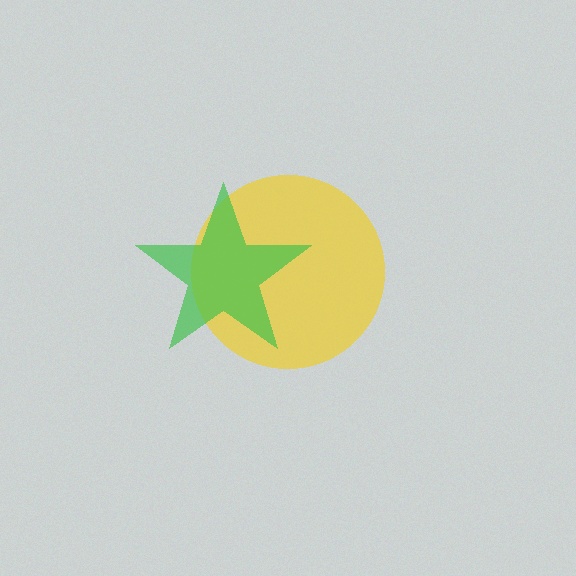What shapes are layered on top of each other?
The layered shapes are: a yellow circle, a green star.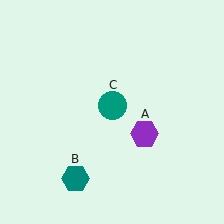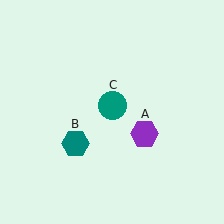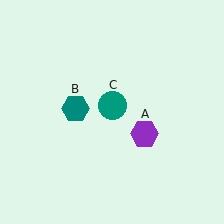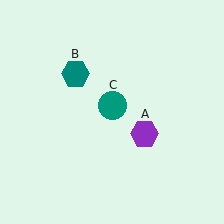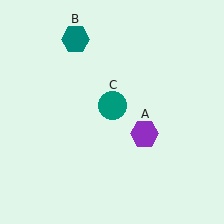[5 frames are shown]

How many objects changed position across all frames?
1 object changed position: teal hexagon (object B).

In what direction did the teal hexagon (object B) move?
The teal hexagon (object B) moved up.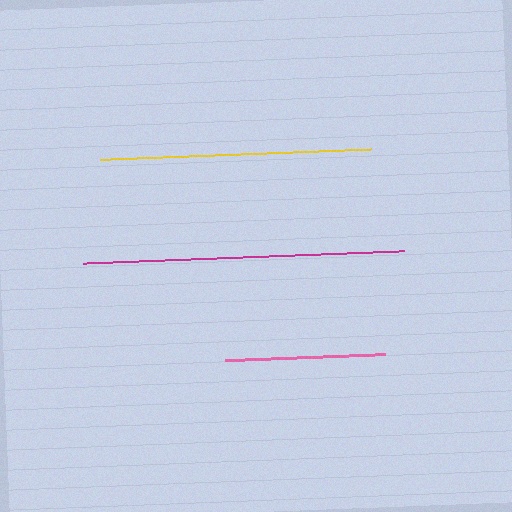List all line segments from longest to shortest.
From longest to shortest: magenta, yellow, pink.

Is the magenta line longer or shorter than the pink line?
The magenta line is longer than the pink line.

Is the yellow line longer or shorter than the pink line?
The yellow line is longer than the pink line.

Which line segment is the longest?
The magenta line is the longest at approximately 321 pixels.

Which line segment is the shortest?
The pink line is the shortest at approximately 160 pixels.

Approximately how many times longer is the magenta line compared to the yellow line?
The magenta line is approximately 1.2 times the length of the yellow line.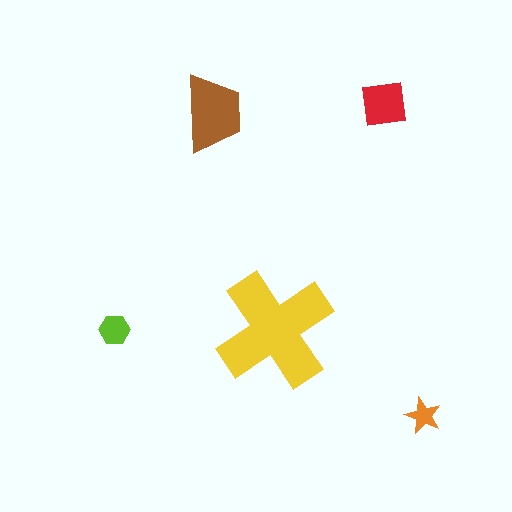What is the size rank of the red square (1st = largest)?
3rd.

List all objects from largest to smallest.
The yellow cross, the brown trapezoid, the red square, the lime hexagon, the orange star.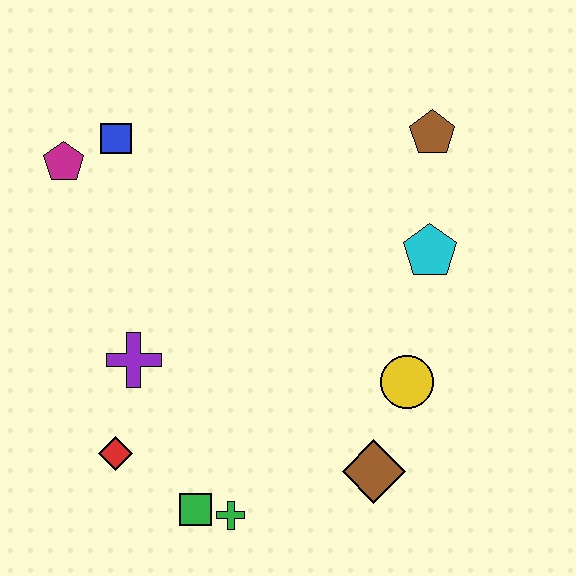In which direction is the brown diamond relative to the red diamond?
The brown diamond is to the right of the red diamond.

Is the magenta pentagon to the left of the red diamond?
Yes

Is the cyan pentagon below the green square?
No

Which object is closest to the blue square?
The magenta pentagon is closest to the blue square.